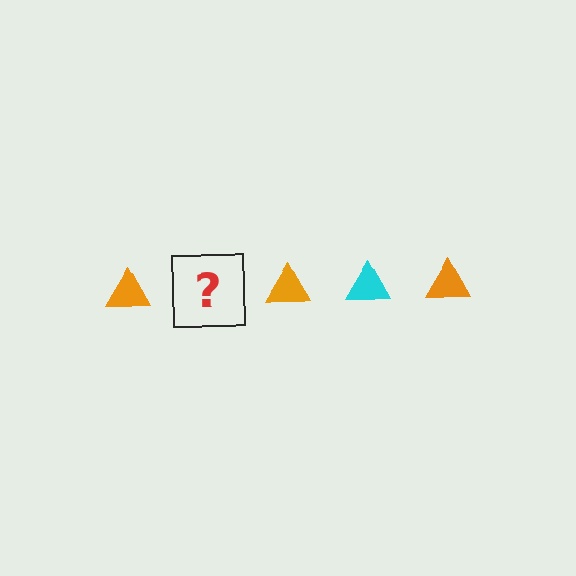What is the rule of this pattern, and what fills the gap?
The rule is that the pattern cycles through orange, cyan triangles. The gap should be filled with a cyan triangle.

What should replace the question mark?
The question mark should be replaced with a cyan triangle.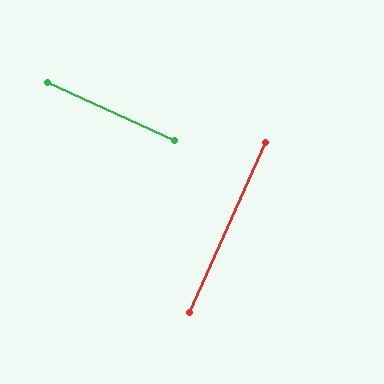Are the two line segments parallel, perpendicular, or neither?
Perpendicular — they meet at approximately 90°.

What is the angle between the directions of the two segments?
Approximately 90 degrees.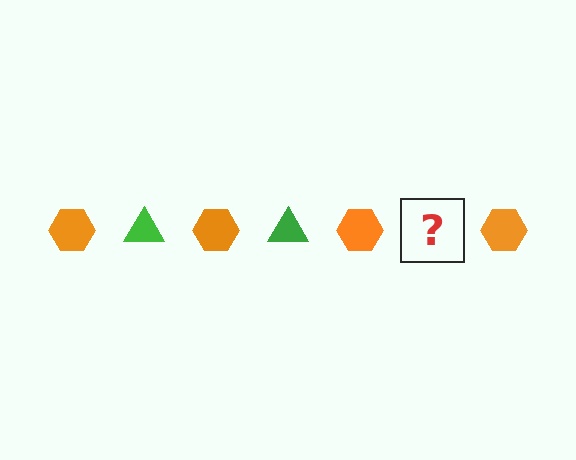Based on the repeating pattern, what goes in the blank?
The blank should be a green triangle.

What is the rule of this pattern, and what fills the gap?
The rule is that the pattern alternates between orange hexagon and green triangle. The gap should be filled with a green triangle.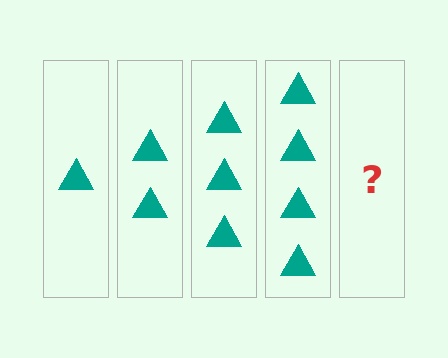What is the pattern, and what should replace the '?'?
The pattern is that each step adds one more triangle. The '?' should be 5 triangles.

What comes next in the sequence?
The next element should be 5 triangles.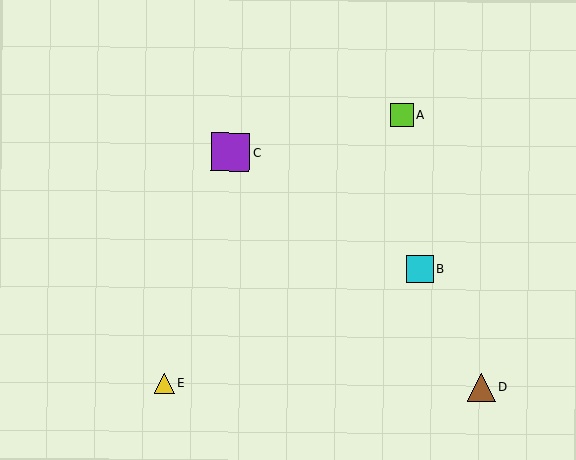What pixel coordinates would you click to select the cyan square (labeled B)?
Click at (420, 269) to select the cyan square B.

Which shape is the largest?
The purple square (labeled C) is the largest.